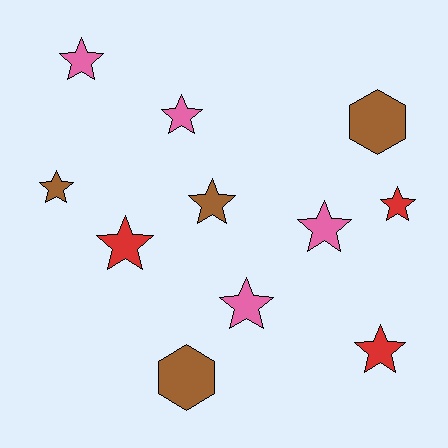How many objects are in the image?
There are 11 objects.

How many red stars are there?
There are 3 red stars.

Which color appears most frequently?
Brown, with 4 objects.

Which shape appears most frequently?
Star, with 9 objects.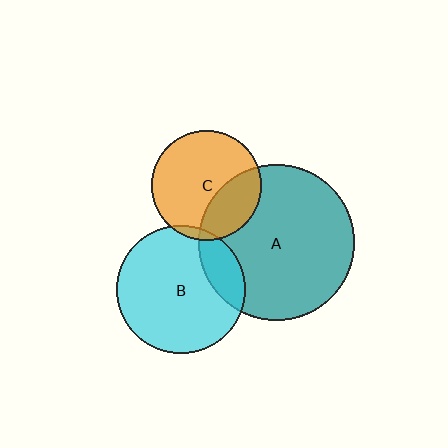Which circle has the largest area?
Circle A (teal).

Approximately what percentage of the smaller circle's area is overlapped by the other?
Approximately 20%.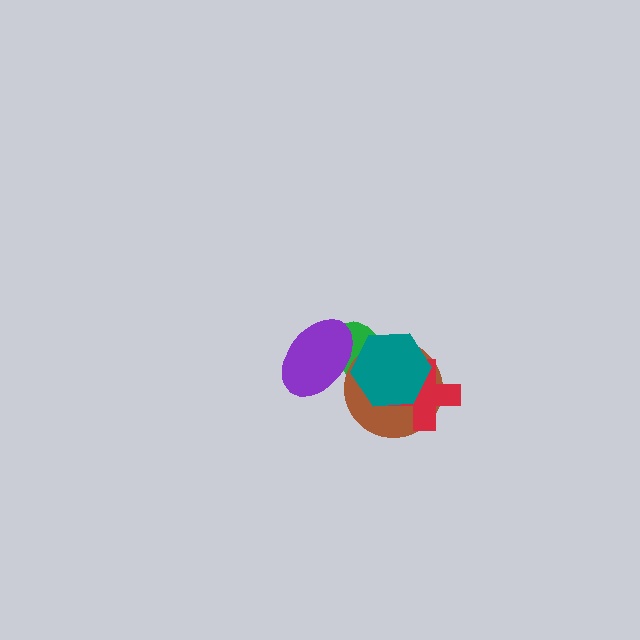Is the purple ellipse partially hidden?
Yes, it is partially covered by another shape.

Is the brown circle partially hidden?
Yes, it is partially covered by another shape.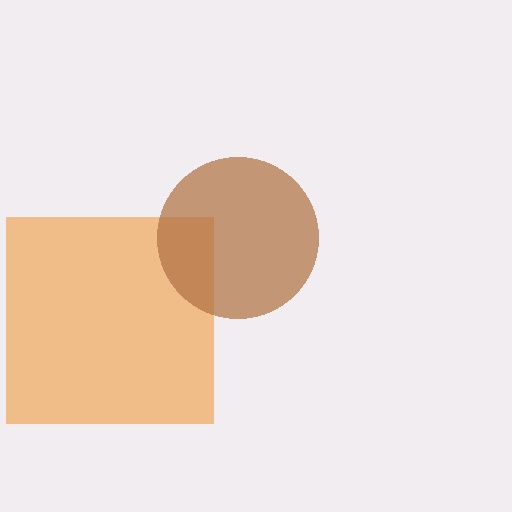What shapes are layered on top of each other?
The layered shapes are: an orange square, a brown circle.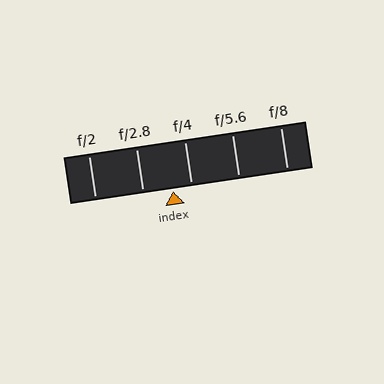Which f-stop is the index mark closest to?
The index mark is closest to f/4.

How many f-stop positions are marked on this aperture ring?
There are 5 f-stop positions marked.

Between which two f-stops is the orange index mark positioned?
The index mark is between f/2.8 and f/4.